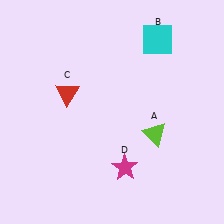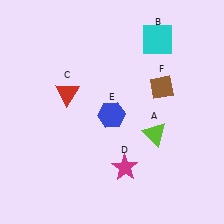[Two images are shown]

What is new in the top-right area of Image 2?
A brown diamond (F) was added in the top-right area of Image 2.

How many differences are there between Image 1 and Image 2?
There are 2 differences between the two images.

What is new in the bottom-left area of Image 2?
A blue hexagon (E) was added in the bottom-left area of Image 2.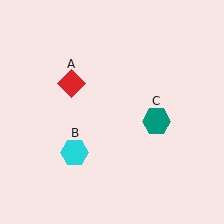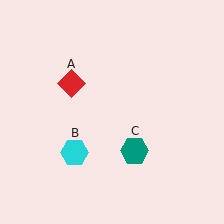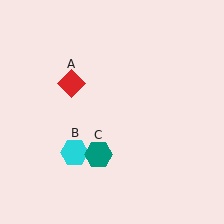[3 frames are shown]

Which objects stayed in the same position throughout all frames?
Red diamond (object A) and cyan hexagon (object B) remained stationary.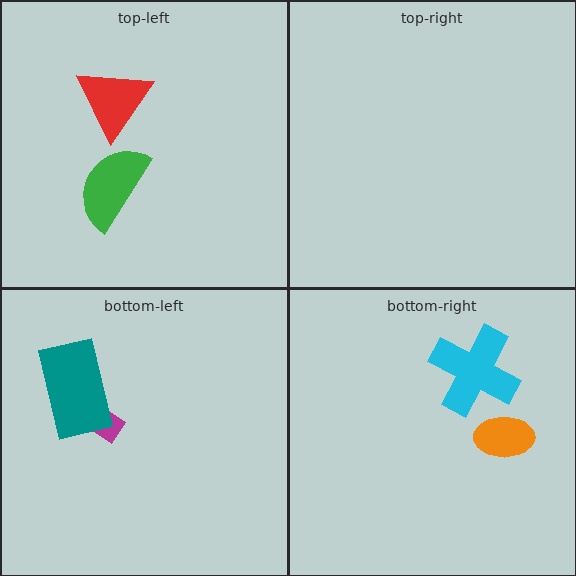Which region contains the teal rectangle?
The bottom-left region.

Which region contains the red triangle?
The top-left region.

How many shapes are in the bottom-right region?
2.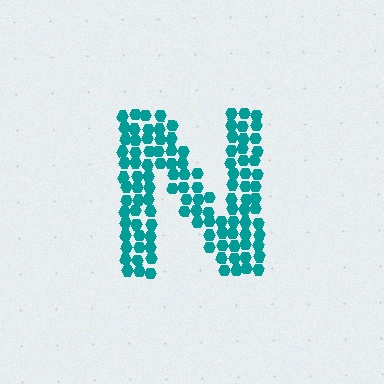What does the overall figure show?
The overall figure shows the letter N.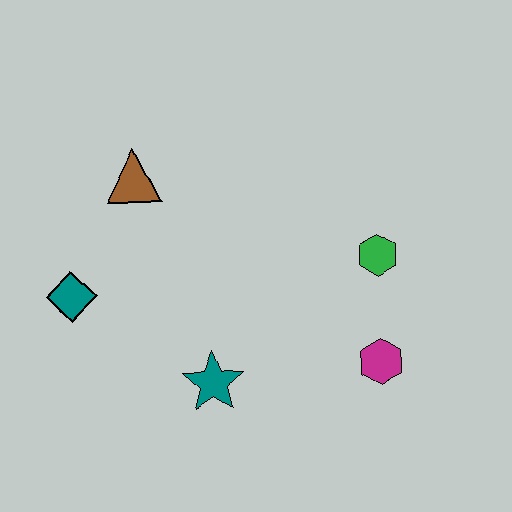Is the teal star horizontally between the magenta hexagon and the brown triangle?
Yes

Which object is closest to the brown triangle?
The teal diamond is closest to the brown triangle.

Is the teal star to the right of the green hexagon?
No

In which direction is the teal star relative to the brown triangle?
The teal star is below the brown triangle.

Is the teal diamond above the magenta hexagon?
Yes